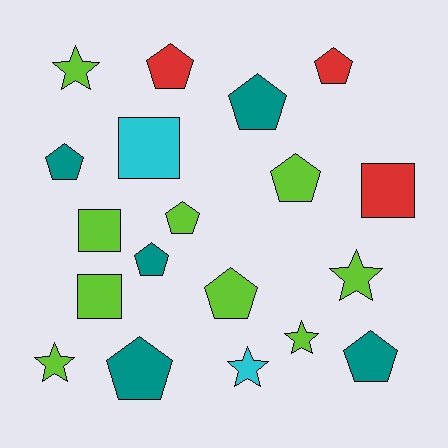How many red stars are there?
There are no red stars.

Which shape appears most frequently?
Pentagon, with 10 objects.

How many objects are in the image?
There are 19 objects.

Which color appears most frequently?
Lime, with 9 objects.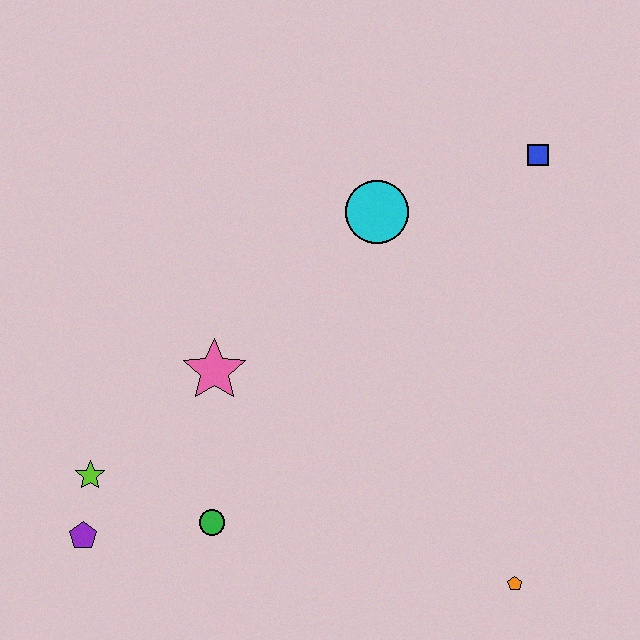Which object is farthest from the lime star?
The blue square is farthest from the lime star.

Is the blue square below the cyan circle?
No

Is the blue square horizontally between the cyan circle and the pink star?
No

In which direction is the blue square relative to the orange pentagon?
The blue square is above the orange pentagon.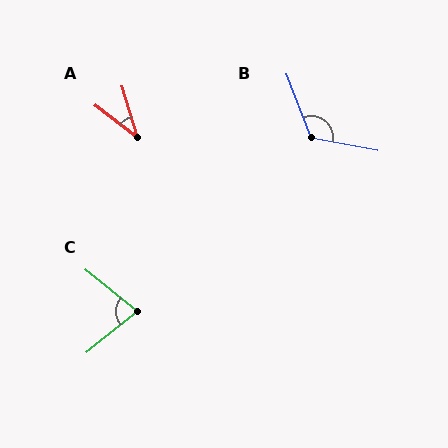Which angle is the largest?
B, at approximately 122 degrees.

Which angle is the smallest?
A, at approximately 36 degrees.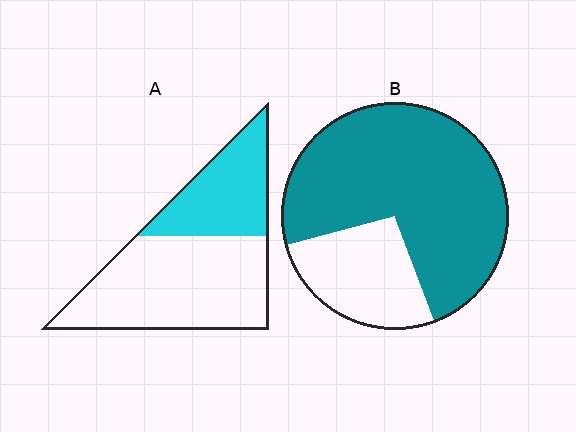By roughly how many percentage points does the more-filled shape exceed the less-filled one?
By roughly 40 percentage points (B over A).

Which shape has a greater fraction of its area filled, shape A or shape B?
Shape B.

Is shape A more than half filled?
No.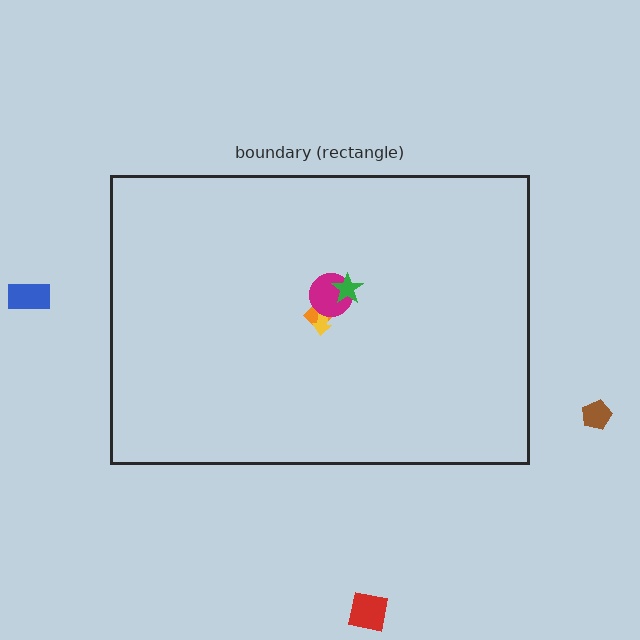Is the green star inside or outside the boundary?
Inside.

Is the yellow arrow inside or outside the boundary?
Inside.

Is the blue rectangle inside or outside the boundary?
Outside.